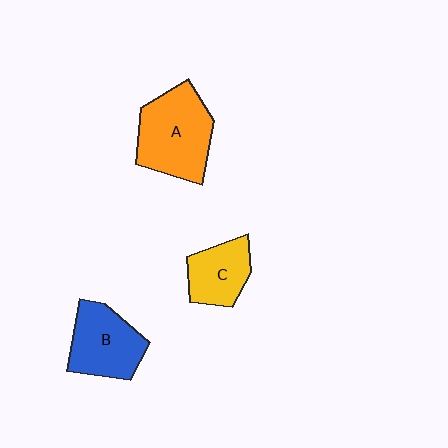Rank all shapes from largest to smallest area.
From largest to smallest: A (orange), B (blue), C (yellow).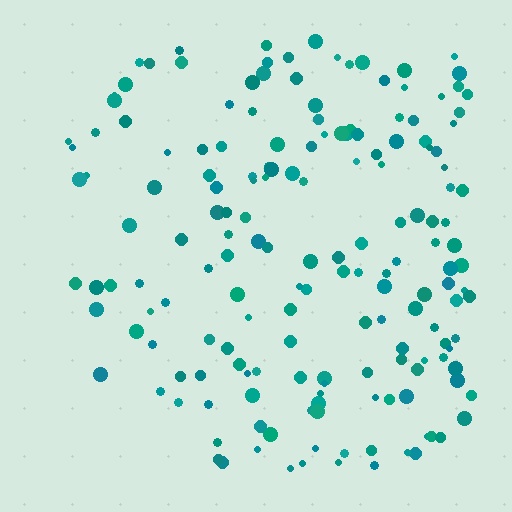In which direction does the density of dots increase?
From left to right, with the right side densest.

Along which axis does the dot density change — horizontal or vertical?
Horizontal.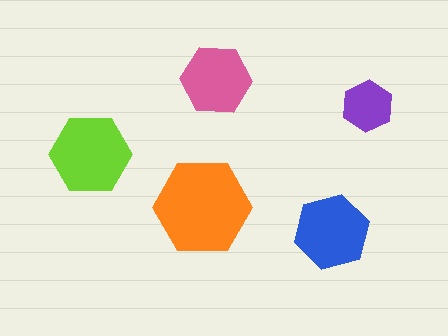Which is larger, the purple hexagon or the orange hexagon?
The orange one.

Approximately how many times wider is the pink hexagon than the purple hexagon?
About 1.5 times wider.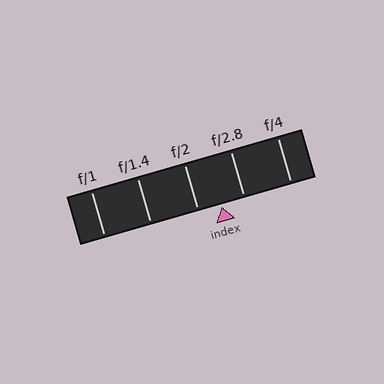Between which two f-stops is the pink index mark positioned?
The index mark is between f/2 and f/2.8.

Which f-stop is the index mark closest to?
The index mark is closest to f/2.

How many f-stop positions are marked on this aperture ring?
There are 5 f-stop positions marked.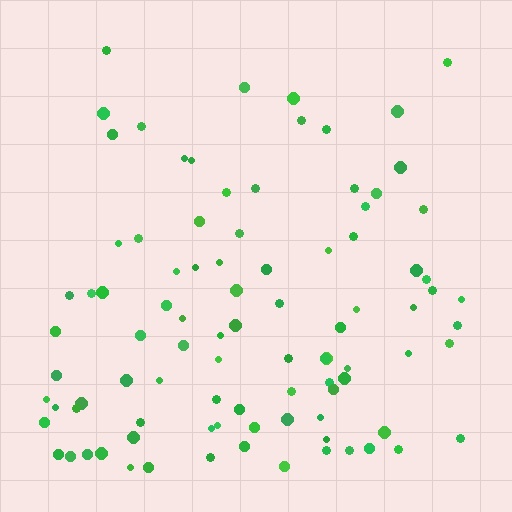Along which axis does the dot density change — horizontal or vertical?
Vertical.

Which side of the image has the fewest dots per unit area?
The top.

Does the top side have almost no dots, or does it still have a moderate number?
Still a moderate number, just noticeably fewer than the bottom.